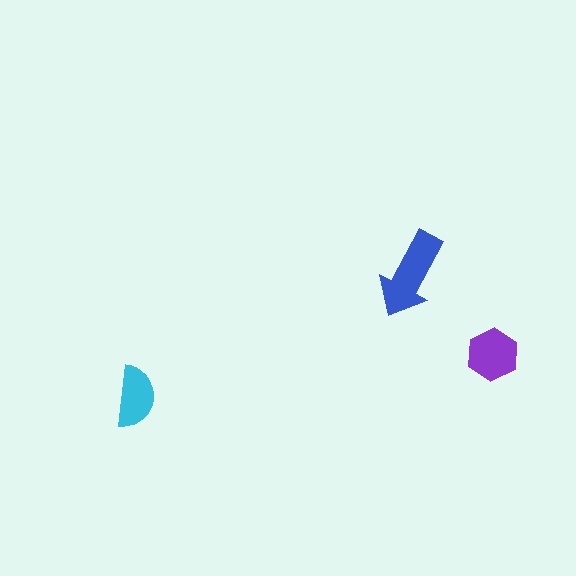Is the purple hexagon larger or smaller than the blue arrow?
Smaller.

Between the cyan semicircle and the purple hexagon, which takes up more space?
The purple hexagon.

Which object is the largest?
The blue arrow.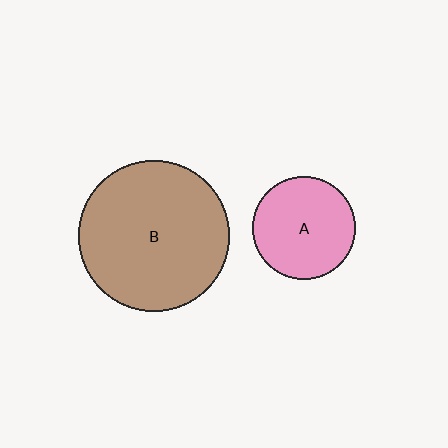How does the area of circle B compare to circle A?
Approximately 2.1 times.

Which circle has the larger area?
Circle B (brown).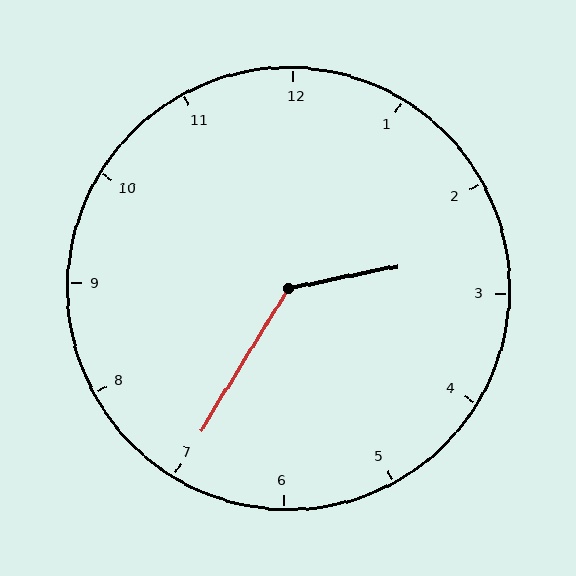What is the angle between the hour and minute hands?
Approximately 132 degrees.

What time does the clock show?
2:35.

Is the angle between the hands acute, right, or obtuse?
It is obtuse.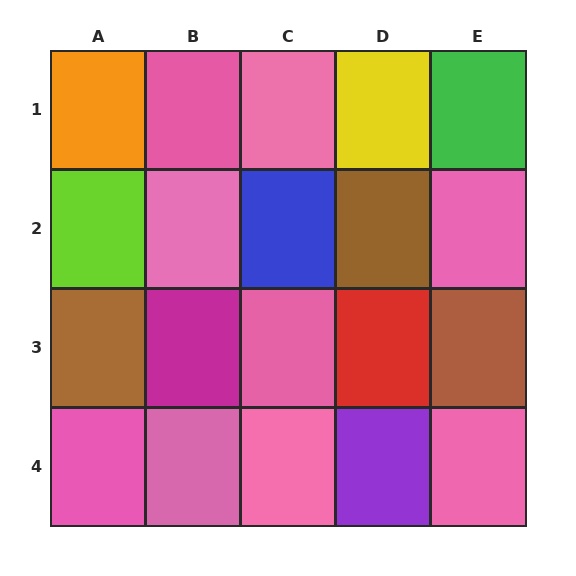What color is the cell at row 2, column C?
Blue.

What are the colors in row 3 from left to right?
Brown, magenta, pink, red, brown.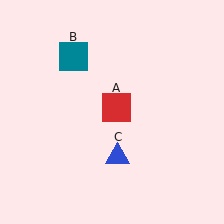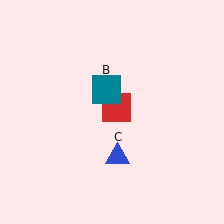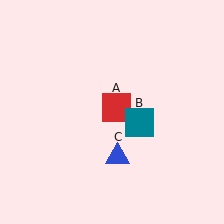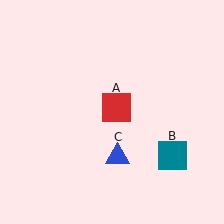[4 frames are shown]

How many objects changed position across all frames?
1 object changed position: teal square (object B).